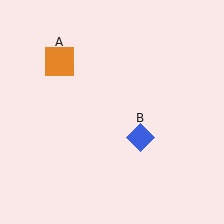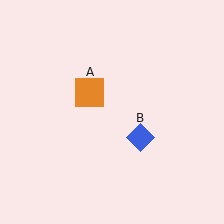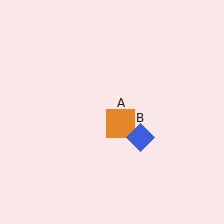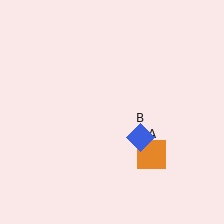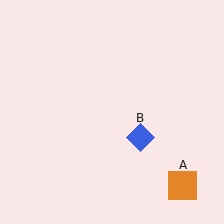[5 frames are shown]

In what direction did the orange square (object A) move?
The orange square (object A) moved down and to the right.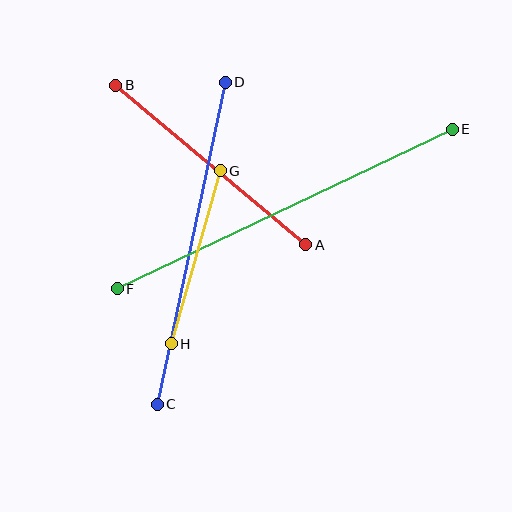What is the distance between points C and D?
The distance is approximately 329 pixels.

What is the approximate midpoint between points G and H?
The midpoint is at approximately (196, 257) pixels.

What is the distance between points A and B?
The distance is approximately 248 pixels.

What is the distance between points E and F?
The distance is approximately 371 pixels.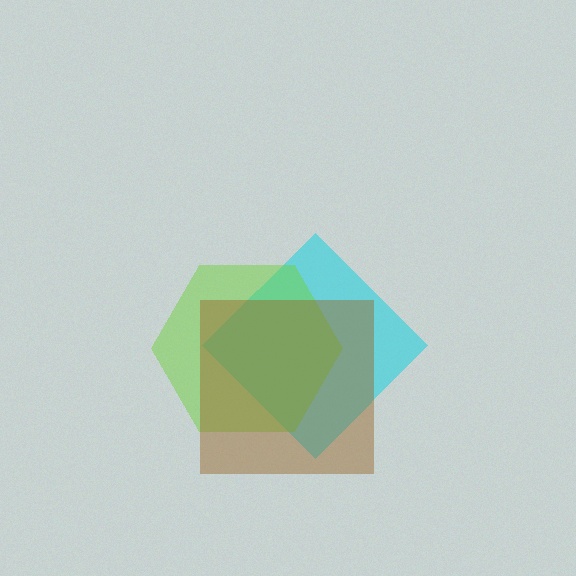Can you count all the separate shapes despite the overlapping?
Yes, there are 3 separate shapes.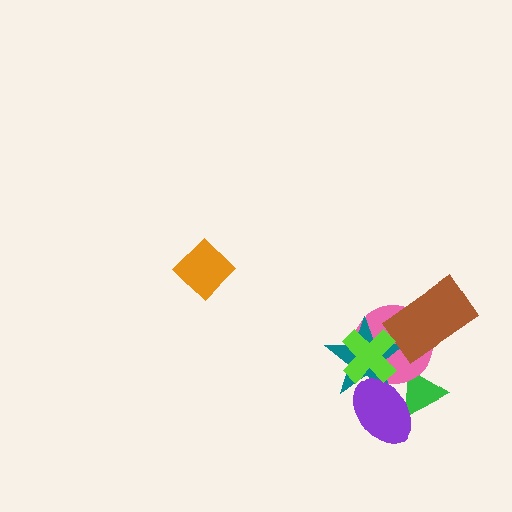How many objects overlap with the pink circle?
5 objects overlap with the pink circle.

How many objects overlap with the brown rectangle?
1 object overlaps with the brown rectangle.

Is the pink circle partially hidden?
Yes, it is partially covered by another shape.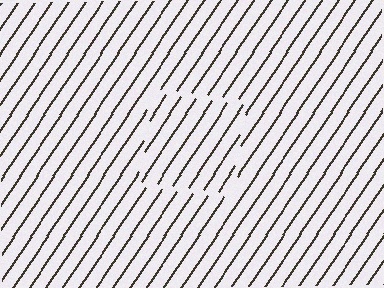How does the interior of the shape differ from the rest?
The interior of the shape contains the same grating, shifted by half a period — the contour is defined by the phase discontinuity where line-ends from the inner and outer gratings abut.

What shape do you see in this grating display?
An illusory square. The interior of the shape contains the same grating, shifted by half a period — the contour is defined by the phase discontinuity where line-ends from the inner and outer gratings abut.